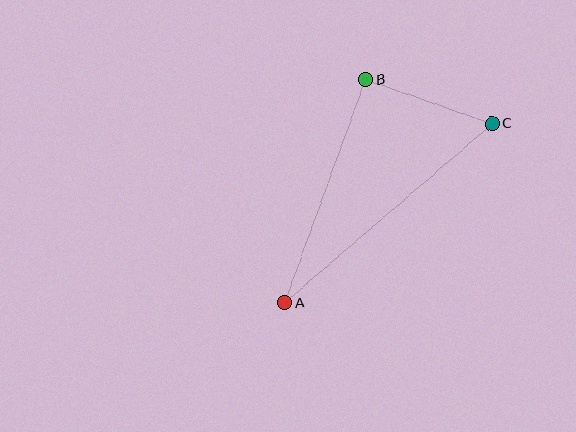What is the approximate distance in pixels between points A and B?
The distance between A and B is approximately 237 pixels.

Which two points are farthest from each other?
Points A and C are farthest from each other.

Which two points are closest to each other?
Points B and C are closest to each other.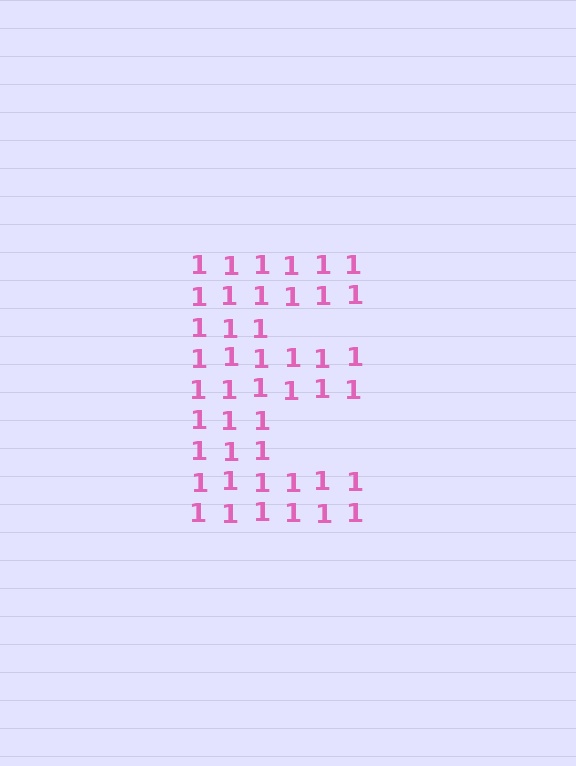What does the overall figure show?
The overall figure shows the letter E.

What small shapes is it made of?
It is made of small digit 1's.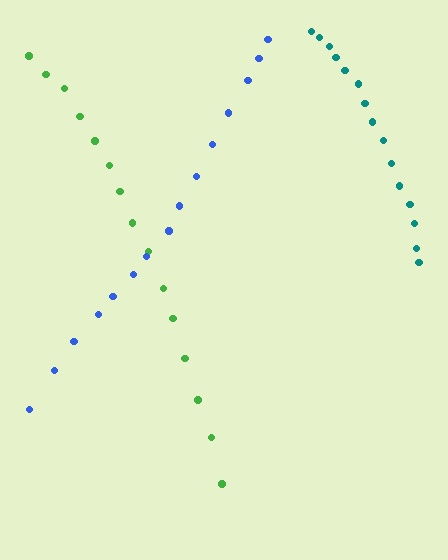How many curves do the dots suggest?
There are 3 distinct paths.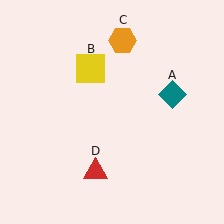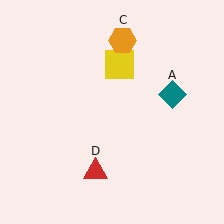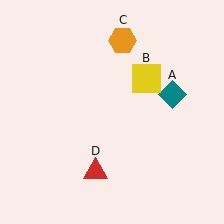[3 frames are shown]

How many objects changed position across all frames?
1 object changed position: yellow square (object B).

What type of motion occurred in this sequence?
The yellow square (object B) rotated clockwise around the center of the scene.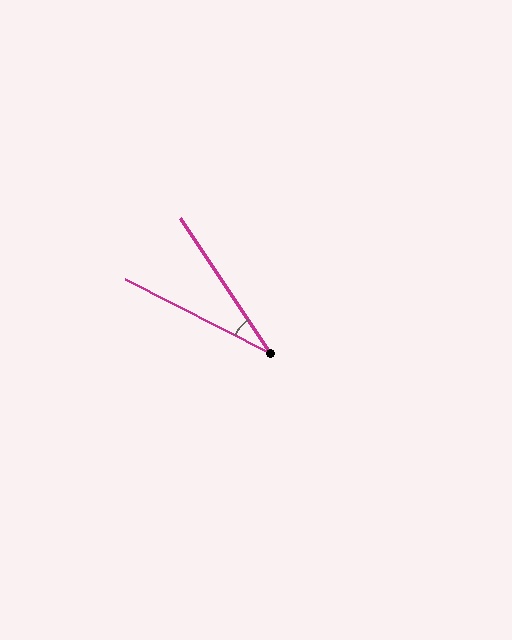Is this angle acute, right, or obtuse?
It is acute.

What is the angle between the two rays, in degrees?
Approximately 29 degrees.